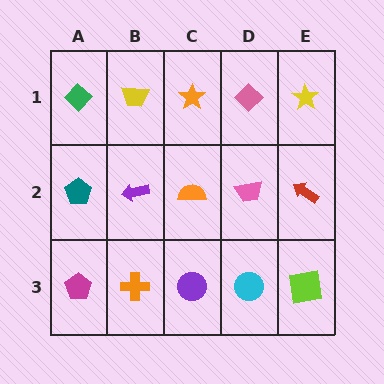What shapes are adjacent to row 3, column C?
An orange semicircle (row 2, column C), an orange cross (row 3, column B), a cyan circle (row 3, column D).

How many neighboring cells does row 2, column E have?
3.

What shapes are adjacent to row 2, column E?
A yellow star (row 1, column E), a lime square (row 3, column E), a pink trapezoid (row 2, column D).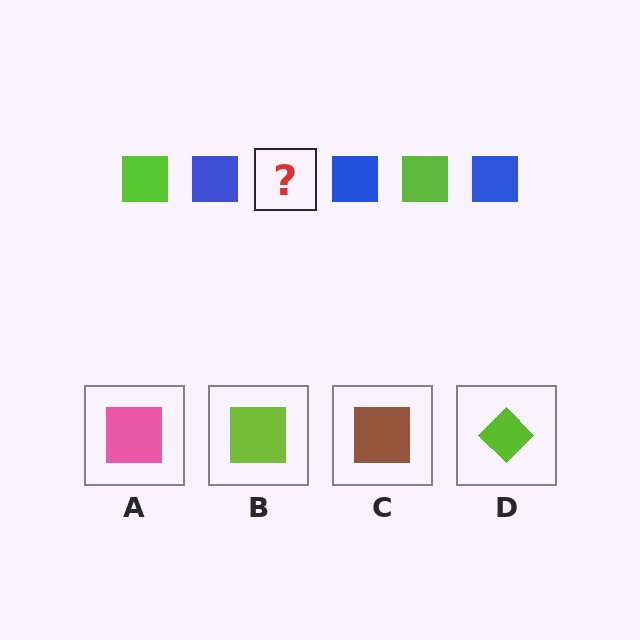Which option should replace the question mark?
Option B.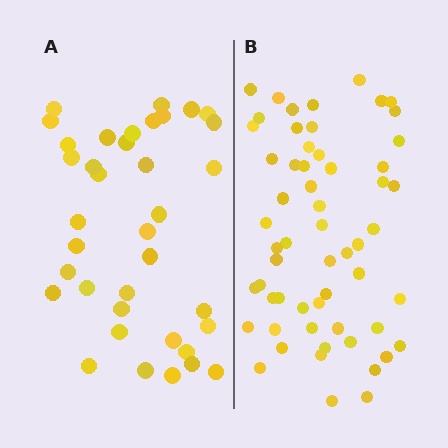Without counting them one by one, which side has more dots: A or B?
Region B (the right region) has more dots.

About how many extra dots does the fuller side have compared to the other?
Region B has approximately 20 more dots than region A.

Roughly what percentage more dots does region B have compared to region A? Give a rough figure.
About 55% more.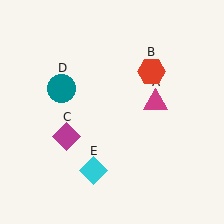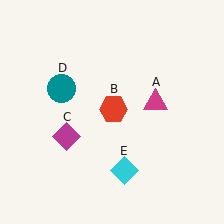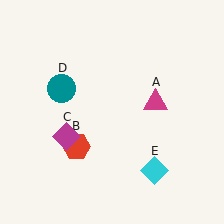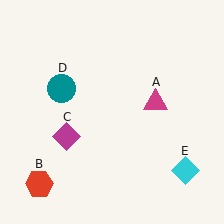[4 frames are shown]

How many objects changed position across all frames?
2 objects changed position: red hexagon (object B), cyan diamond (object E).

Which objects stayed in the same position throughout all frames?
Magenta triangle (object A) and magenta diamond (object C) and teal circle (object D) remained stationary.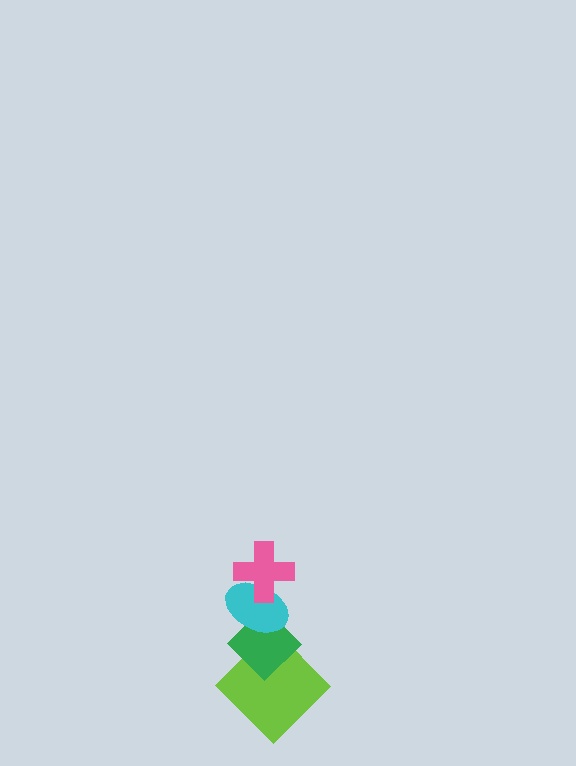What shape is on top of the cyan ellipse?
The pink cross is on top of the cyan ellipse.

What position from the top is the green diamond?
The green diamond is 3rd from the top.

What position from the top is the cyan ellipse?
The cyan ellipse is 2nd from the top.